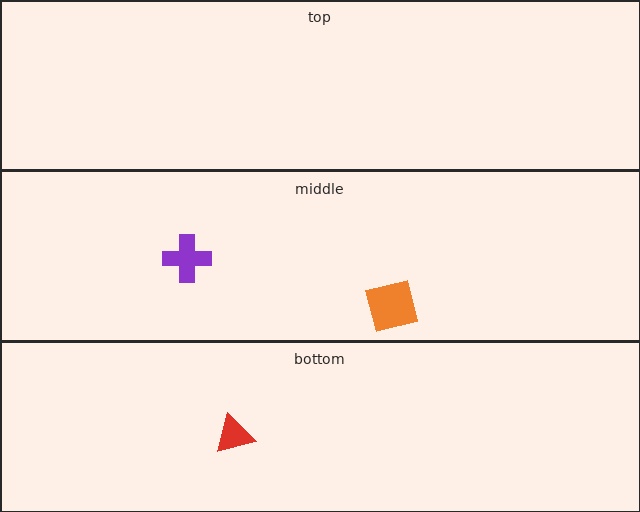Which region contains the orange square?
The middle region.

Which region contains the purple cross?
The middle region.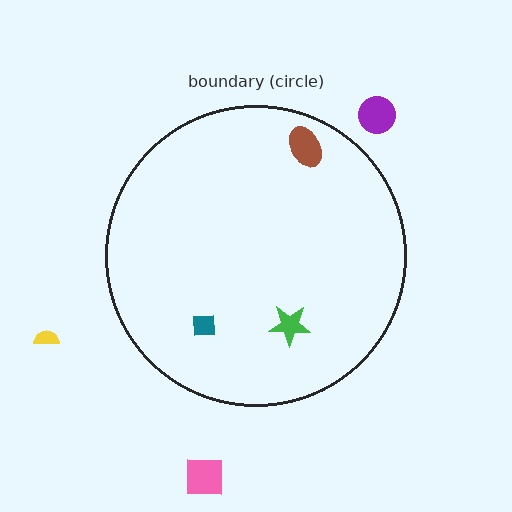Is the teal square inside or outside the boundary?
Inside.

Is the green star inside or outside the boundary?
Inside.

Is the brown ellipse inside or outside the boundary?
Inside.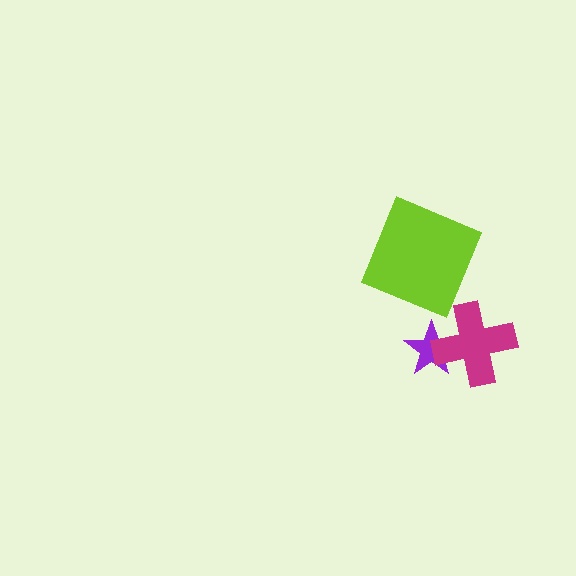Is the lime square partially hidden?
No, no other shape covers it.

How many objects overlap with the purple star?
1 object overlaps with the purple star.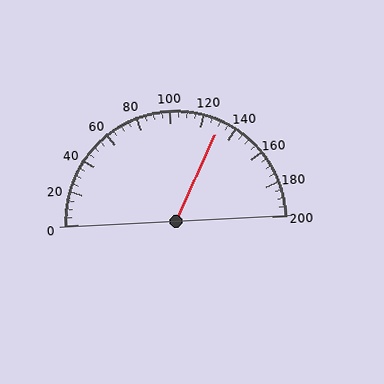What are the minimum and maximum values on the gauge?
The gauge ranges from 0 to 200.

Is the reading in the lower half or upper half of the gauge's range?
The reading is in the upper half of the range (0 to 200).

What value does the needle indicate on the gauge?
The needle indicates approximately 130.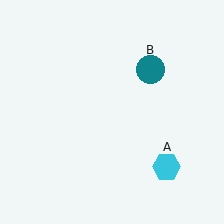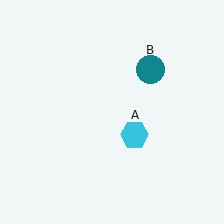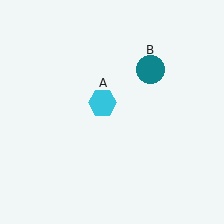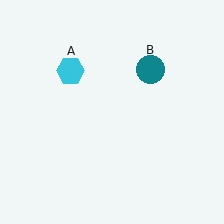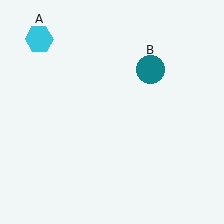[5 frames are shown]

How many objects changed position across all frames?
1 object changed position: cyan hexagon (object A).